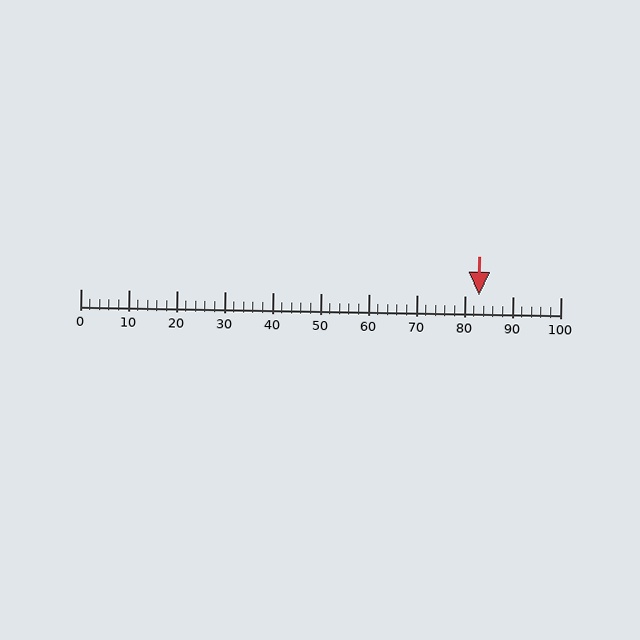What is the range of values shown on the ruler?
The ruler shows values from 0 to 100.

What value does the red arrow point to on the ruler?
The red arrow points to approximately 83.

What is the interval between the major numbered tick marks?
The major tick marks are spaced 10 units apart.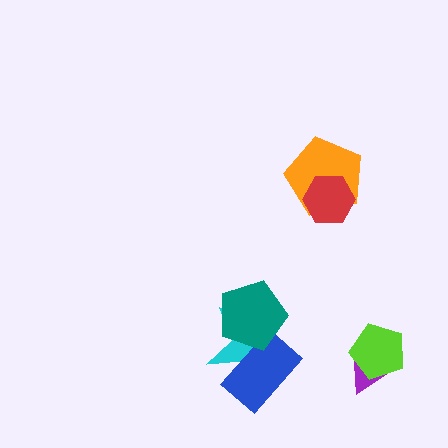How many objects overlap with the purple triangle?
1 object overlaps with the purple triangle.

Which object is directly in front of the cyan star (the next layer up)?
The blue rectangle is directly in front of the cyan star.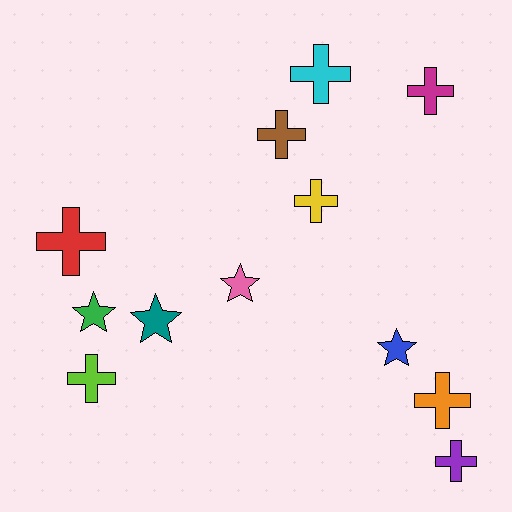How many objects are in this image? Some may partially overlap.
There are 12 objects.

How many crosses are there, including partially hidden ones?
There are 8 crosses.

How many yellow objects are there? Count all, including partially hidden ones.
There is 1 yellow object.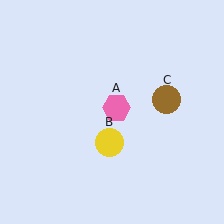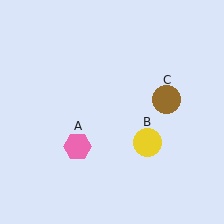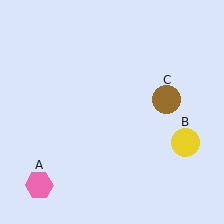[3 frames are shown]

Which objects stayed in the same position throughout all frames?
Brown circle (object C) remained stationary.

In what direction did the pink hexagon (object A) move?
The pink hexagon (object A) moved down and to the left.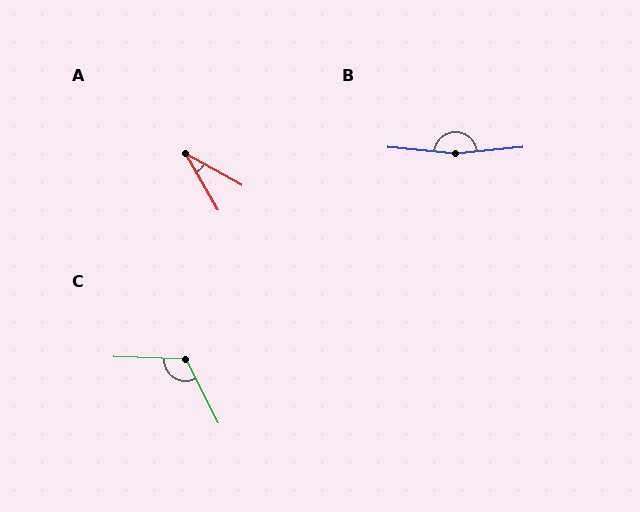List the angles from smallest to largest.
A (31°), C (119°), B (169°).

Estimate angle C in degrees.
Approximately 119 degrees.